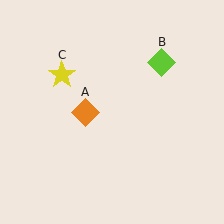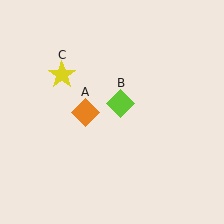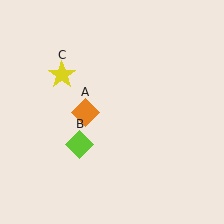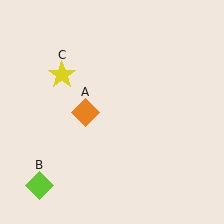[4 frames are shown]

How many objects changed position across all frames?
1 object changed position: lime diamond (object B).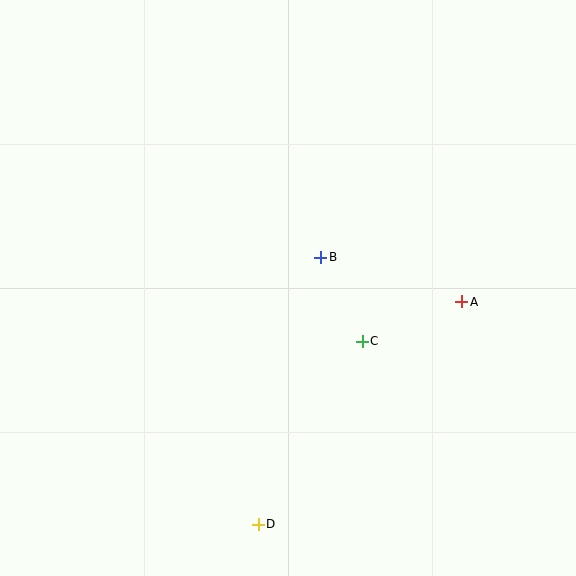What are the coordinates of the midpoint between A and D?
The midpoint between A and D is at (360, 413).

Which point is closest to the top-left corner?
Point B is closest to the top-left corner.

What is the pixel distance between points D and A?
The distance between D and A is 302 pixels.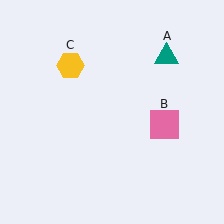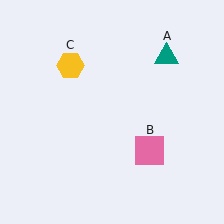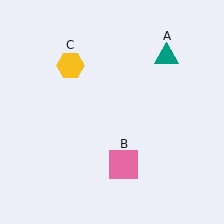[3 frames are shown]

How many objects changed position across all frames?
1 object changed position: pink square (object B).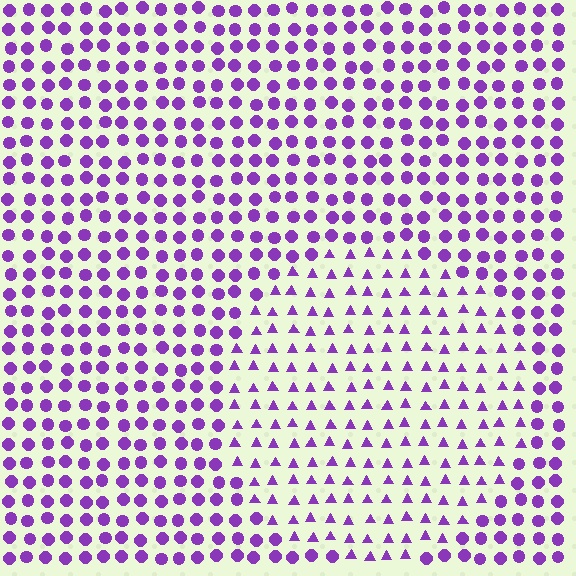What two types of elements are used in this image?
The image uses triangles inside the circle region and circles outside it.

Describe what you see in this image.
The image is filled with small purple elements arranged in a uniform grid. A circle-shaped region contains triangles, while the surrounding area contains circles. The boundary is defined purely by the change in element shape.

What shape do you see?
I see a circle.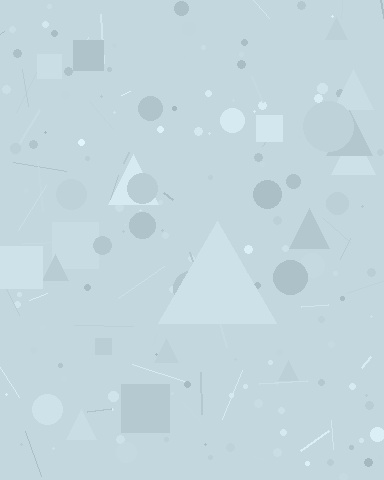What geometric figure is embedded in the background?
A triangle is embedded in the background.